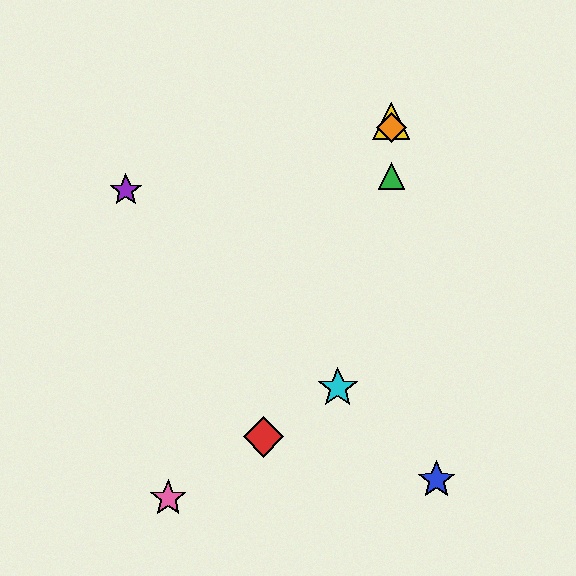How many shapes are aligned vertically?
3 shapes (the green triangle, the yellow triangle, the orange diamond) are aligned vertically.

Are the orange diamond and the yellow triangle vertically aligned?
Yes, both are at x≈391.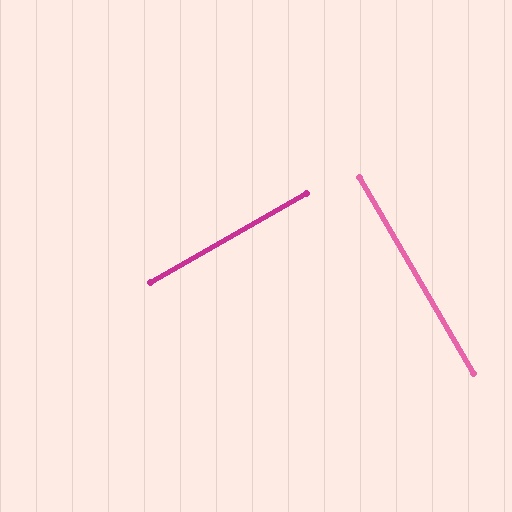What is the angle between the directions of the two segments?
Approximately 89 degrees.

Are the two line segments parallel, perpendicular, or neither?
Perpendicular — they meet at approximately 89°.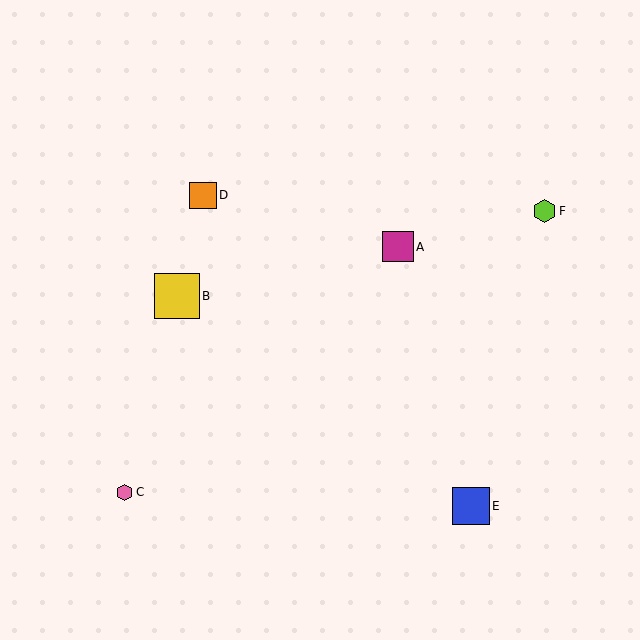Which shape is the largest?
The yellow square (labeled B) is the largest.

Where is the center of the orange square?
The center of the orange square is at (203, 195).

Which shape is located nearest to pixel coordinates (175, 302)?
The yellow square (labeled B) at (177, 296) is nearest to that location.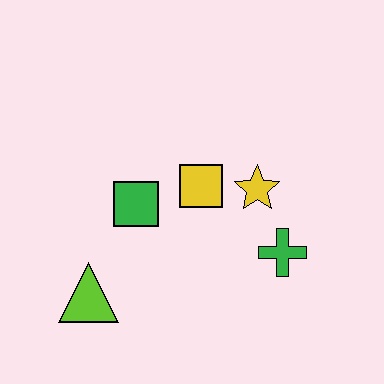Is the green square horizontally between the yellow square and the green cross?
No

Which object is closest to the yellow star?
The yellow square is closest to the yellow star.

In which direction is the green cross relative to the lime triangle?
The green cross is to the right of the lime triangle.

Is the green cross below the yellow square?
Yes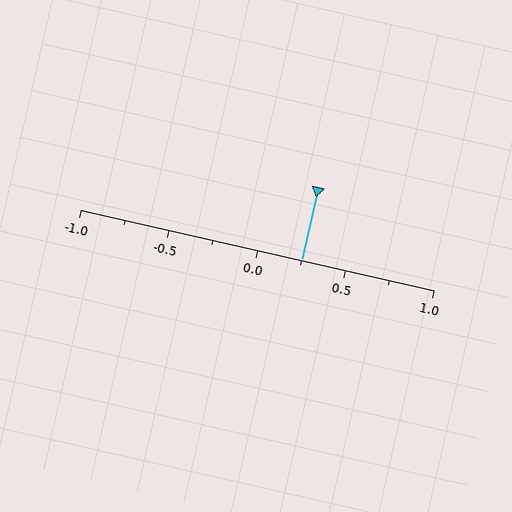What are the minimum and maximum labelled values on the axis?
The axis runs from -1.0 to 1.0.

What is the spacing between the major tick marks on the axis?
The major ticks are spaced 0.5 apart.